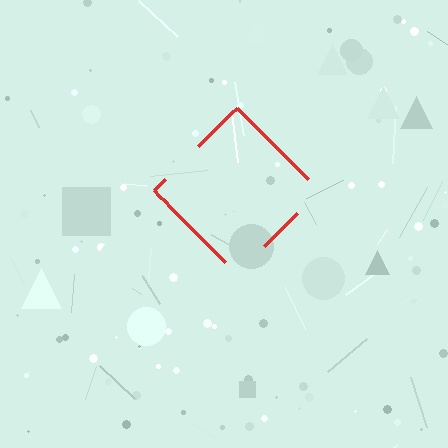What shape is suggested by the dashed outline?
The dashed outline suggests a diamond.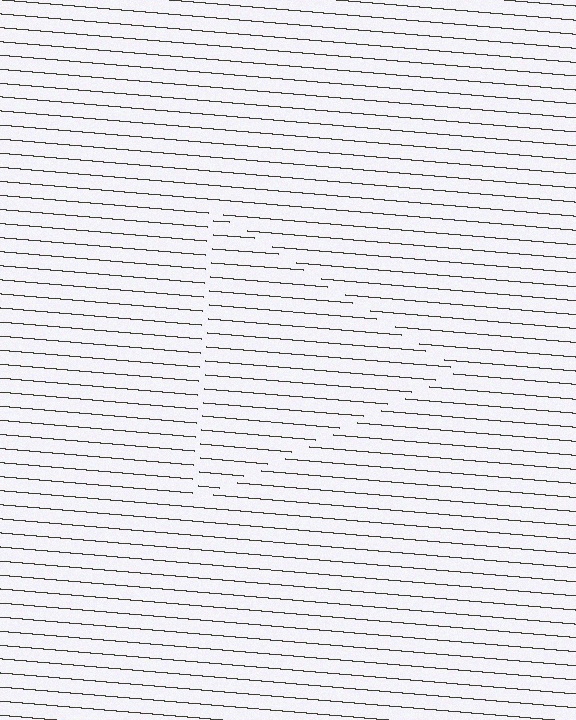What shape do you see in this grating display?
An illusory triangle. The interior of the shape contains the same grating, shifted by half a period — the contour is defined by the phase discontinuity where line-ends from the inner and outer gratings abut.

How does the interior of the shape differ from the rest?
The interior of the shape contains the same grating, shifted by half a period — the contour is defined by the phase discontinuity where line-ends from the inner and outer gratings abut.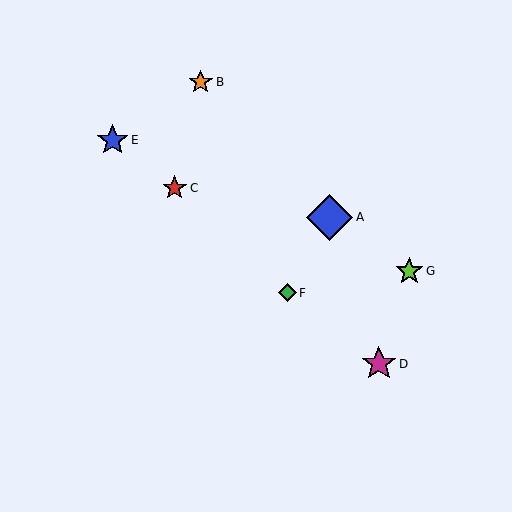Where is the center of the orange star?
The center of the orange star is at (201, 82).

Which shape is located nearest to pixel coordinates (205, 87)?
The orange star (labeled B) at (201, 82) is nearest to that location.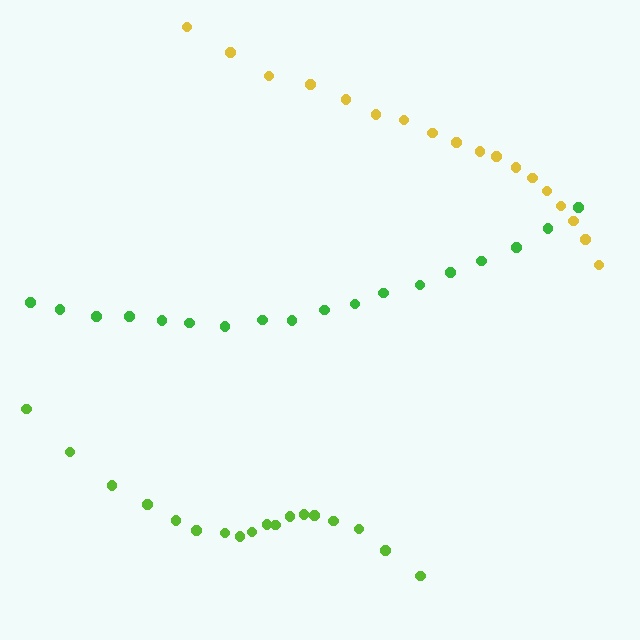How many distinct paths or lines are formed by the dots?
There are 3 distinct paths.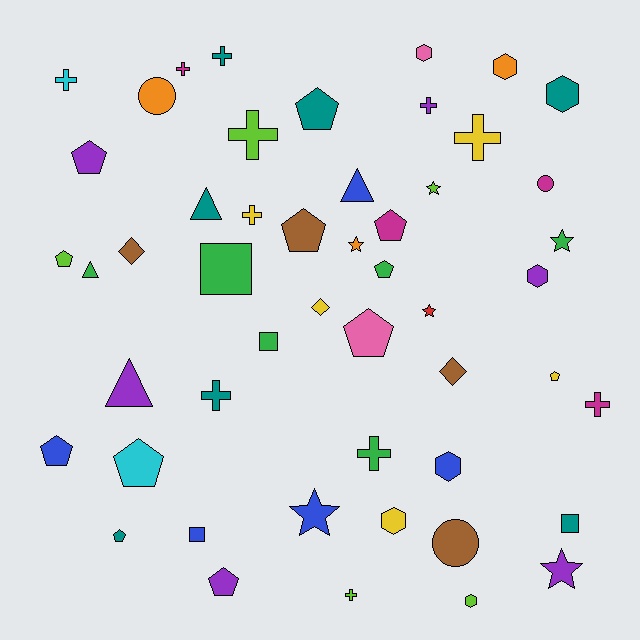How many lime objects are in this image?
There are 5 lime objects.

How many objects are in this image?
There are 50 objects.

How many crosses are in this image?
There are 11 crosses.